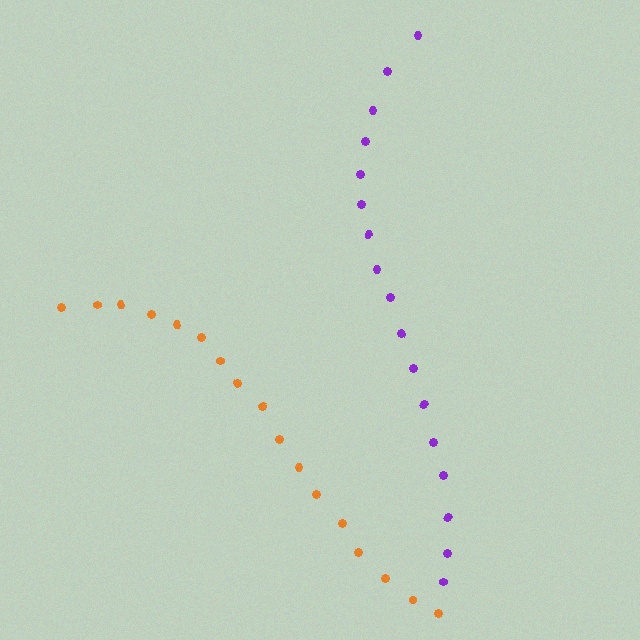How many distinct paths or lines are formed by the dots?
There are 2 distinct paths.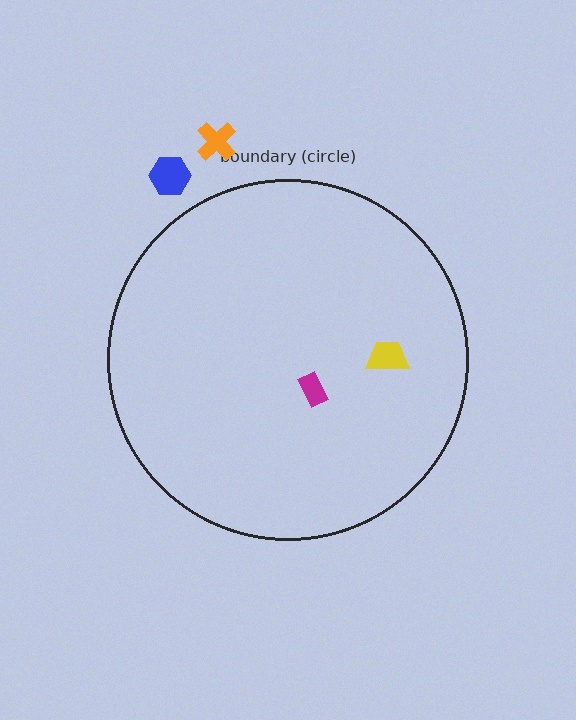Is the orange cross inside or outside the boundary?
Outside.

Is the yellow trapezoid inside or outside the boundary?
Inside.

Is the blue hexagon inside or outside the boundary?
Outside.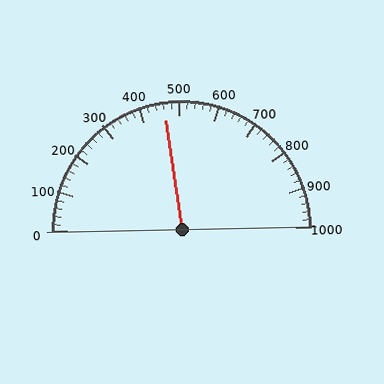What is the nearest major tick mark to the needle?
The nearest major tick mark is 500.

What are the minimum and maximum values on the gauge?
The gauge ranges from 0 to 1000.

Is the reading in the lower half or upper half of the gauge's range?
The reading is in the lower half of the range (0 to 1000).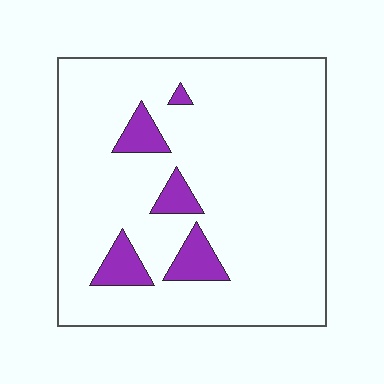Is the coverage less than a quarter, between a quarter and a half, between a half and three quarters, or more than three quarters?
Less than a quarter.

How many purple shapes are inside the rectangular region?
5.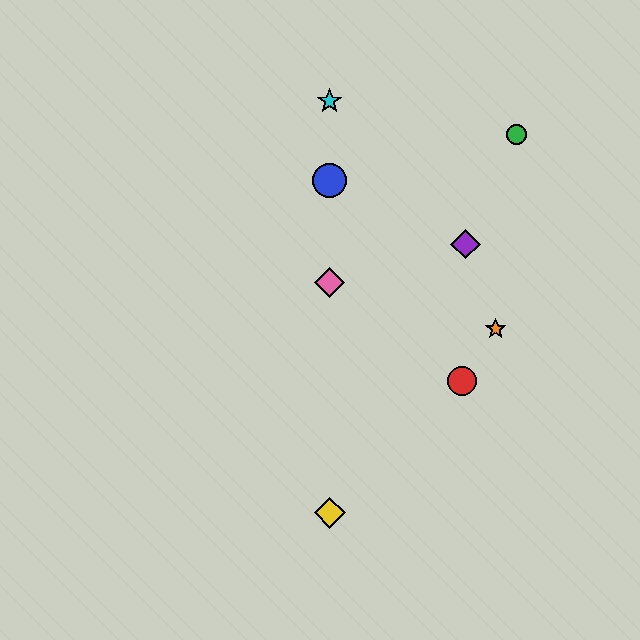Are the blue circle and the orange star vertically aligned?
No, the blue circle is at x≈330 and the orange star is at x≈496.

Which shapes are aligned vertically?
The blue circle, the yellow diamond, the cyan star, the pink diamond are aligned vertically.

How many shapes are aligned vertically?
4 shapes (the blue circle, the yellow diamond, the cyan star, the pink diamond) are aligned vertically.